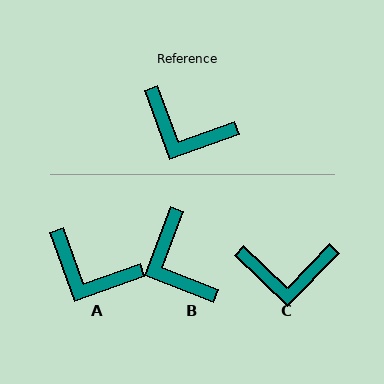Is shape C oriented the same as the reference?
No, it is off by about 26 degrees.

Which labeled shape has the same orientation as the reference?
A.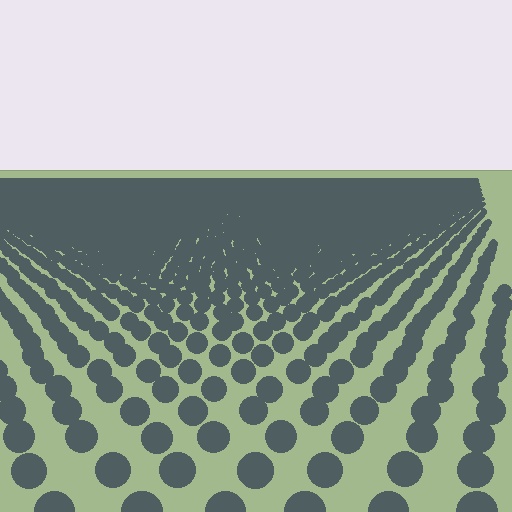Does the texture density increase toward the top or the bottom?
Density increases toward the top.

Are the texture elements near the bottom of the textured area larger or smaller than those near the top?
Larger. Near the bottom, elements are closer to the viewer and appear at a bigger on-screen size.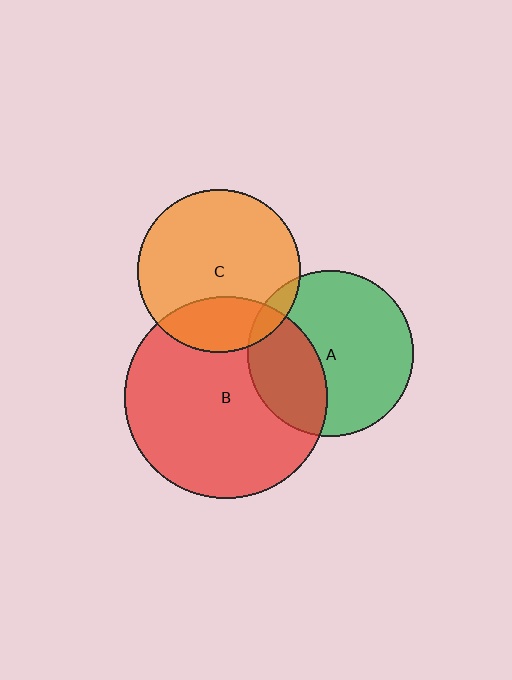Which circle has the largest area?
Circle B (red).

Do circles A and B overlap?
Yes.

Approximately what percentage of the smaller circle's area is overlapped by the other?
Approximately 35%.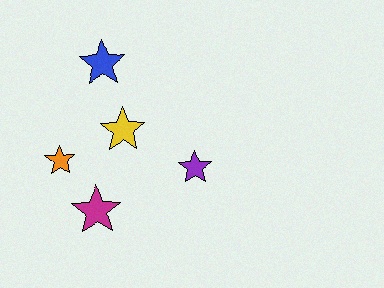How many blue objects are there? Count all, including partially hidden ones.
There is 1 blue object.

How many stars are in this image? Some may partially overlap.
There are 5 stars.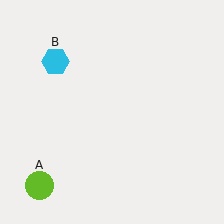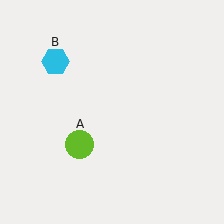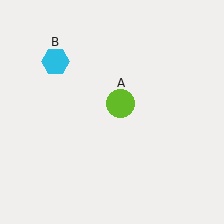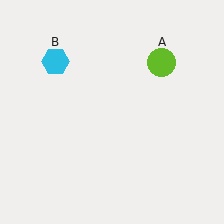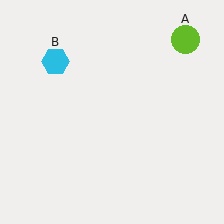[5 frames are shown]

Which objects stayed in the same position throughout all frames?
Cyan hexagon (object B) remained stationary.